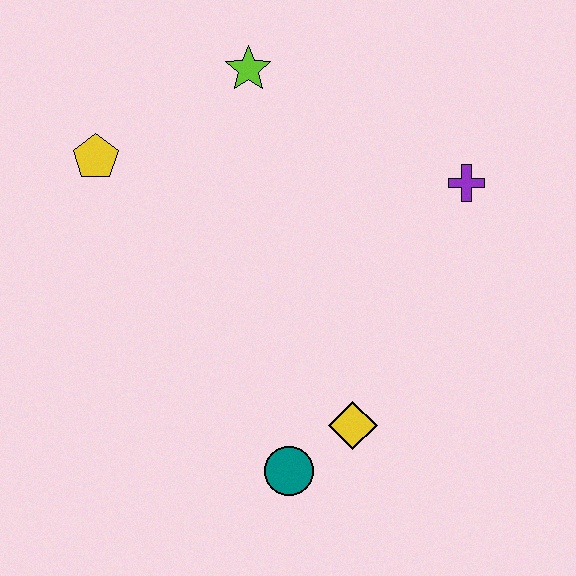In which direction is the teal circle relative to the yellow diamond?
The teal circle is to the left of the yellow diamond.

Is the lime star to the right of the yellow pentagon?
Yes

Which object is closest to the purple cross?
The lime star is closest to the purple cross.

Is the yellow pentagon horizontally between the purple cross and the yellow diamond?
No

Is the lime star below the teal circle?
No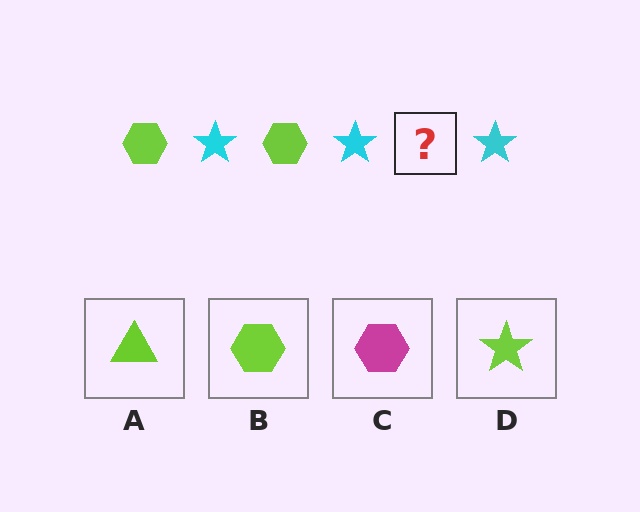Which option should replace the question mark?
Option B.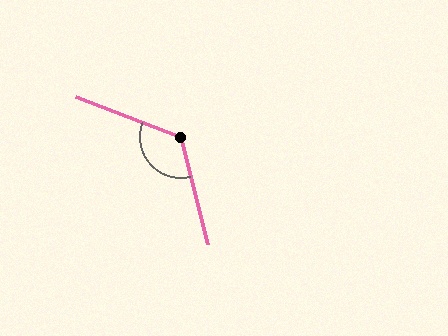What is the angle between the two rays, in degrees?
Approximately 125 degrees.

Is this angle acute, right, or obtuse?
It is obtuse.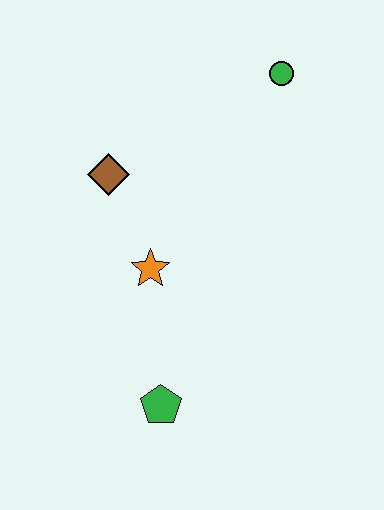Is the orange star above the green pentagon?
Yes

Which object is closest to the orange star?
The brown diamond is closest to the orange star.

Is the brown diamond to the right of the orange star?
No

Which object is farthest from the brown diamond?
The green pentagon is farthest from the brown diamond.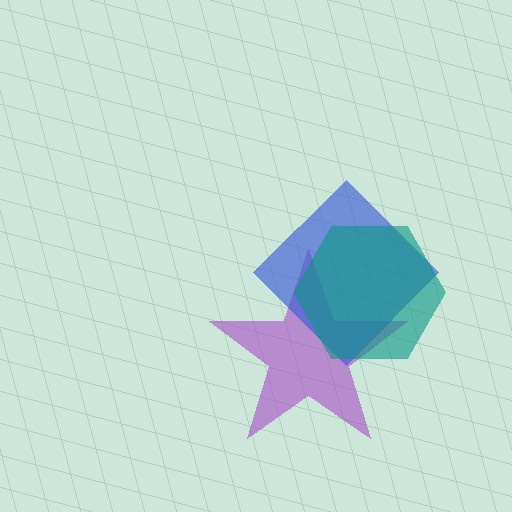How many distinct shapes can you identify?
There are 3 distinct shapes: a purple star, a blue diamond, a teal hexagon.